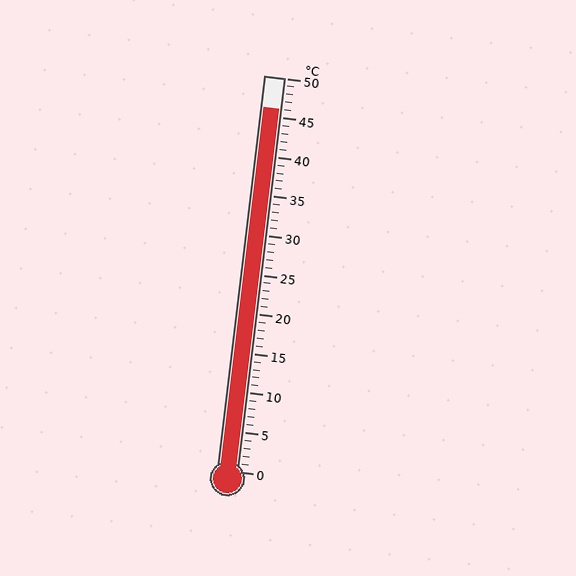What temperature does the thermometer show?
The thermometer shows approximately 46°C.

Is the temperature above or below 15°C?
The temperature is above 15°C.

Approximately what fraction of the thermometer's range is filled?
The thermometer is filled to approximately 90% of its range.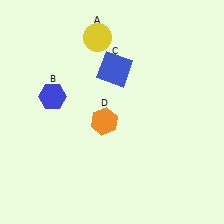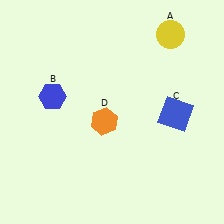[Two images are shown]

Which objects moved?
The objects that moved are: the yellow circle (A), the blue square (C).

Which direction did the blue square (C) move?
The blue square (C) moved right.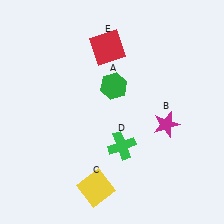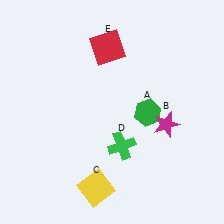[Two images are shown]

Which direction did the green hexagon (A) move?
The green hexagon (A) moved right.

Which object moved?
The green hexagon (A) moved right.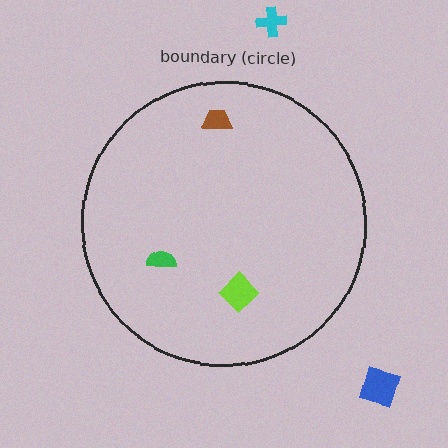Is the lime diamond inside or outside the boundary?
Inside.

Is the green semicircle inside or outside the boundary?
Inside.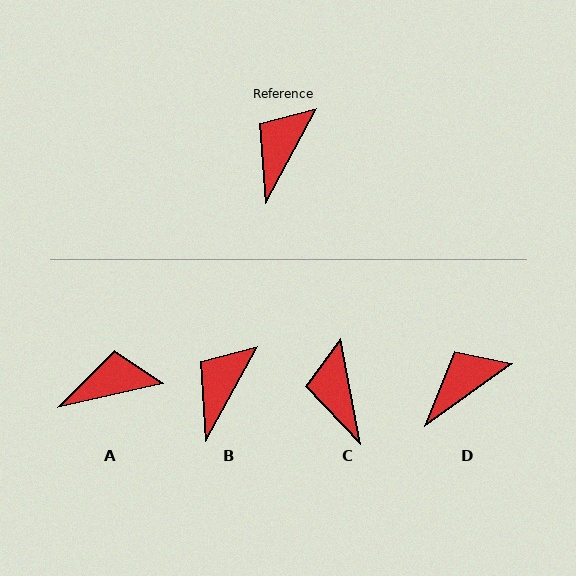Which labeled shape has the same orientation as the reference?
B.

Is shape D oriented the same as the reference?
No, it is off by about 26 degrees.